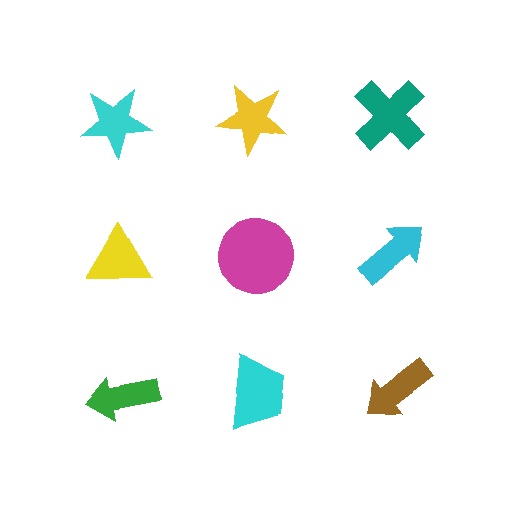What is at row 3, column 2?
A cyan trapezoid.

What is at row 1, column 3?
A teal cross.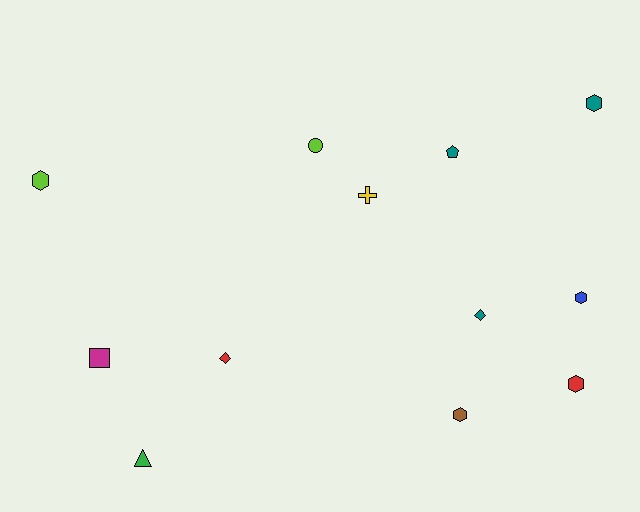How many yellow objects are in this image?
There is 1 yellow object.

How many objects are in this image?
There are 12 objects.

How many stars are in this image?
There are no stars.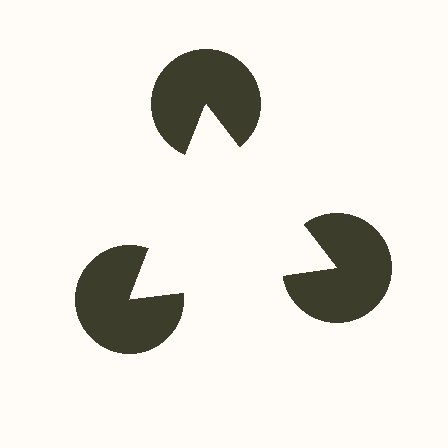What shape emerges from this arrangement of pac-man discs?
An illusory triangle — its edges are inferred from the aligned wedge cuts in the pac-man discs, not physically drawn.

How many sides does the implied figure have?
3 sides.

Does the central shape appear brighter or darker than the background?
It typically appears slightly brighter than the background, even though no actual brightness change is drawn.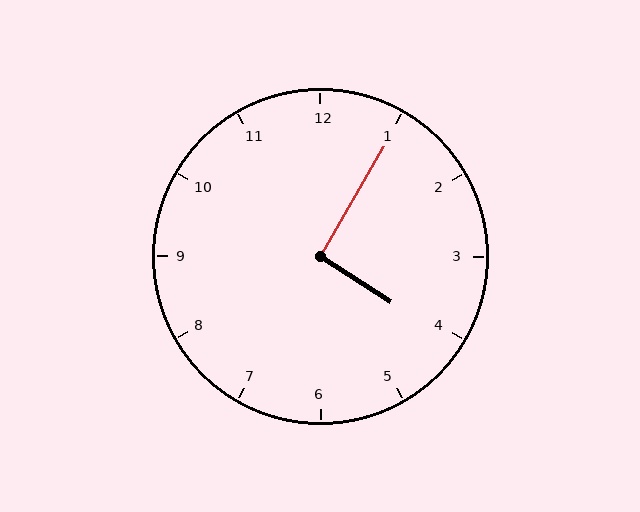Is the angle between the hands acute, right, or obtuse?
It is right.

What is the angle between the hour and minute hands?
Approximately 92 degrees.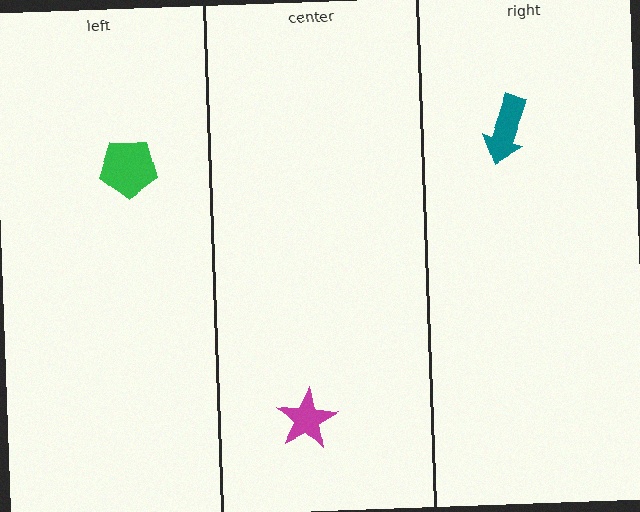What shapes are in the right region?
The teal arrow.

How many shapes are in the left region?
1.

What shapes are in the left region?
The green pentagon.